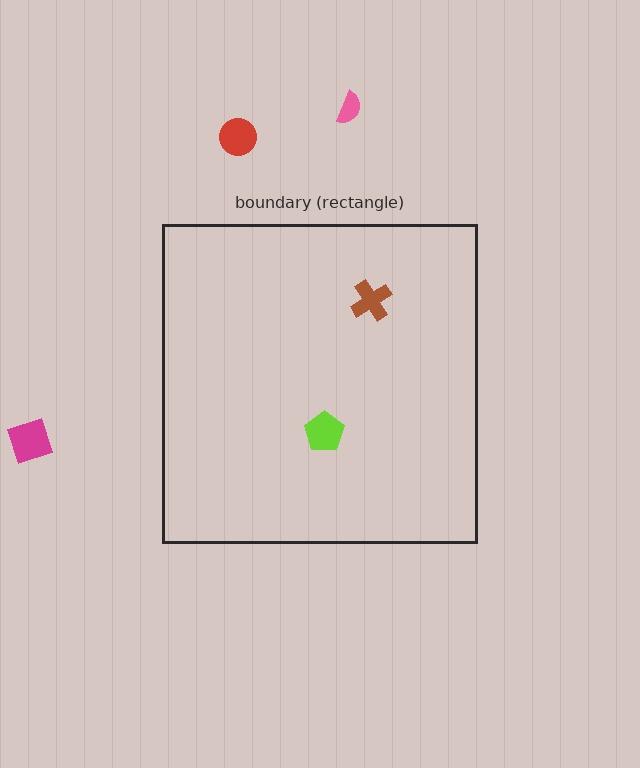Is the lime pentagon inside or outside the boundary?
Inside.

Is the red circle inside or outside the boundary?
Outside.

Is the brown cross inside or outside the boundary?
Inside.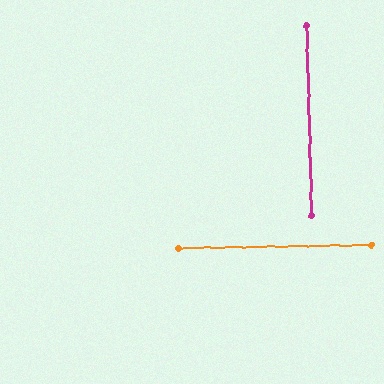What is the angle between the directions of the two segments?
Approximately 89 degrees.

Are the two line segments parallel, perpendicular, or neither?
Perpendicular — they meet at approximately 89°.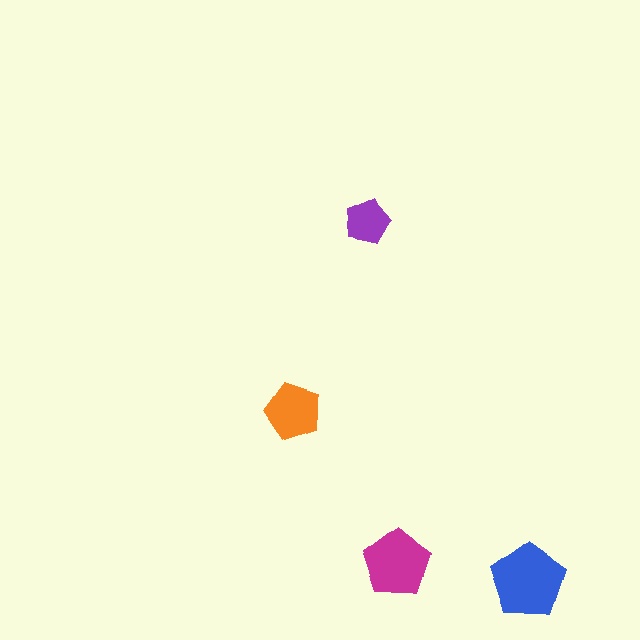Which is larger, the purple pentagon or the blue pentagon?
The blue one.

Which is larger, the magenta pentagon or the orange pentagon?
The magenta one.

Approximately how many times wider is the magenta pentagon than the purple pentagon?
About 1.5 times wider.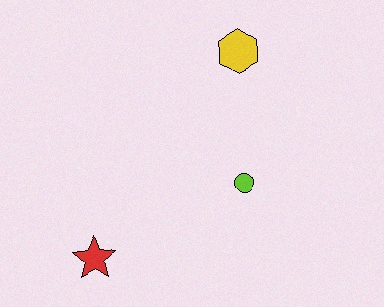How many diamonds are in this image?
There are no diamonds.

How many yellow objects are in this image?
There is 1 yellow object.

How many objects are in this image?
There are 3 objects.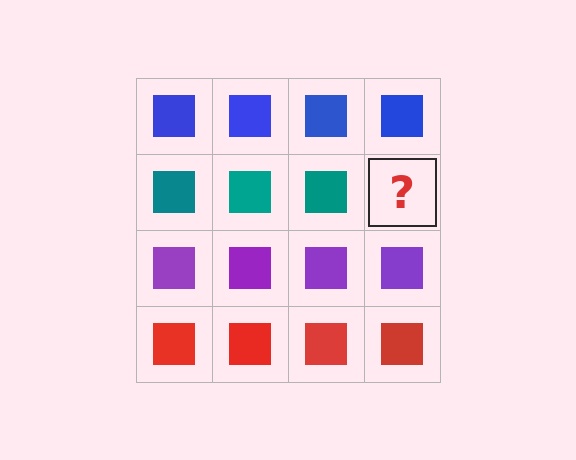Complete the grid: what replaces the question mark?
The question mark should be replaced with a teal square.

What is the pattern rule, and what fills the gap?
The rule is that each row has a consistent color. The gap should be filled with a teal square.